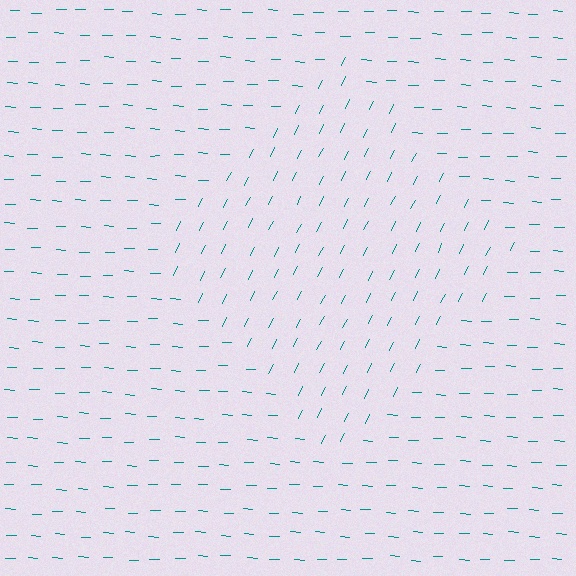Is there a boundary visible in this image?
Yes, there is a texture boundary formed by a change in line orientation.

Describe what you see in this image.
The image is filled with small teal line segments. A diamond region in the image has lines oriented differently from the surrounding lines, creating a visible texture boundary.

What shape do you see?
I see a diamond.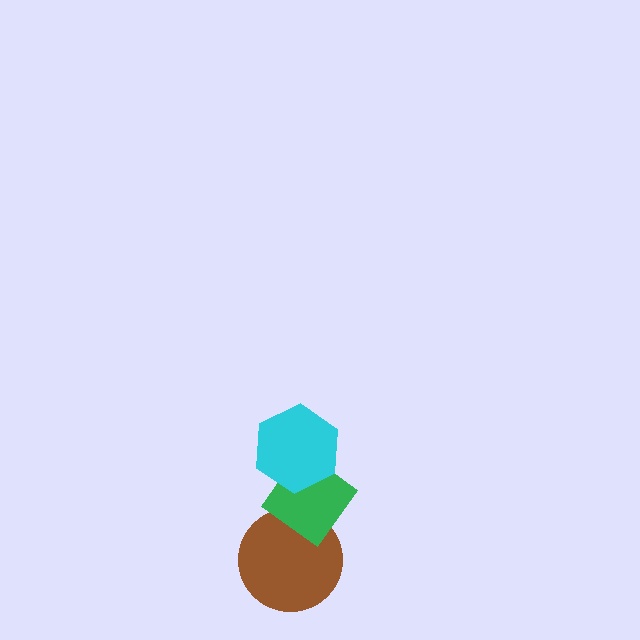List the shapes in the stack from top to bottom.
From top to bottom: the cyan hexagon, the green diamond, the brown circle.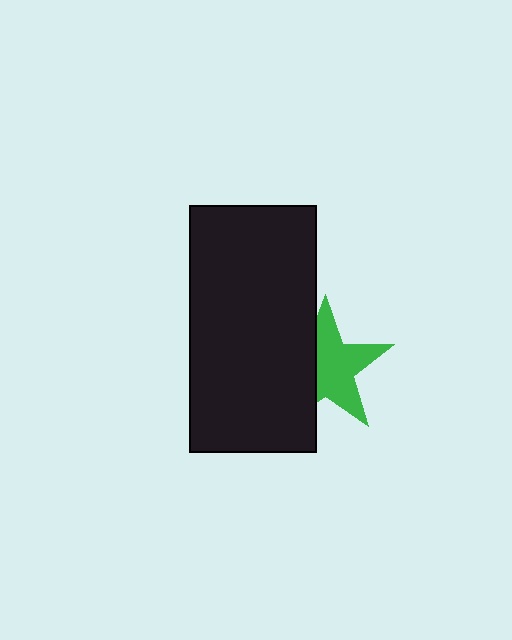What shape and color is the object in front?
The object in front is a black rectangle.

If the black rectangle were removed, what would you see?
You would see the complete green star.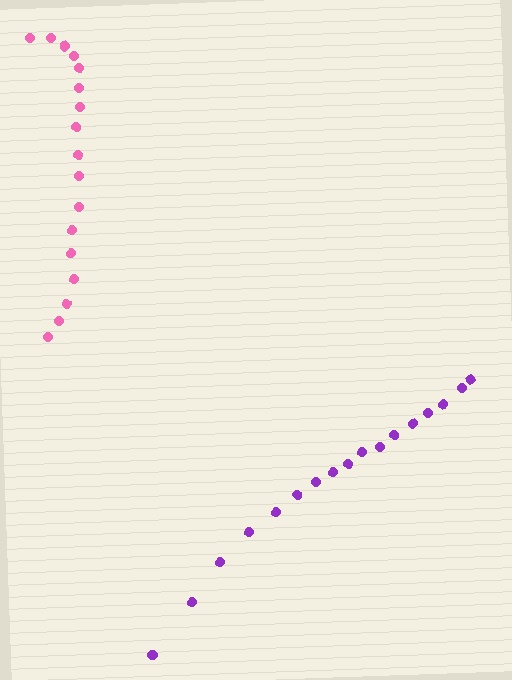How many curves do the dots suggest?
There are 2 distinct paths.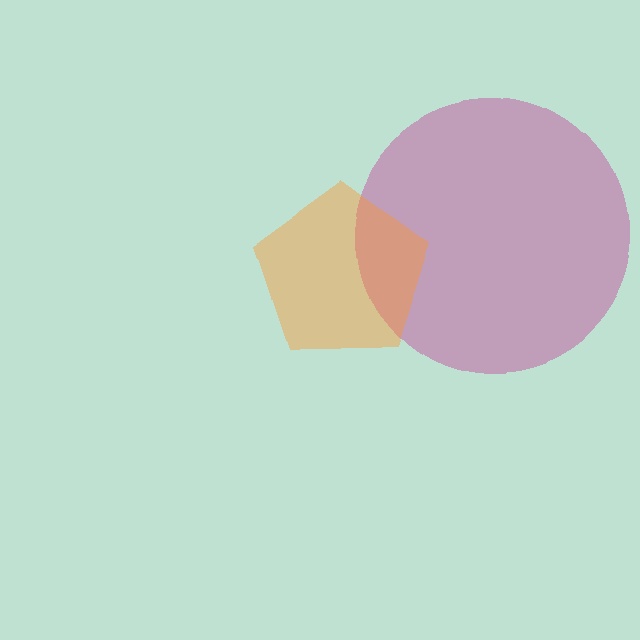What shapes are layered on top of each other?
The layered shapes are: a magenta circle, an orange pentagon.